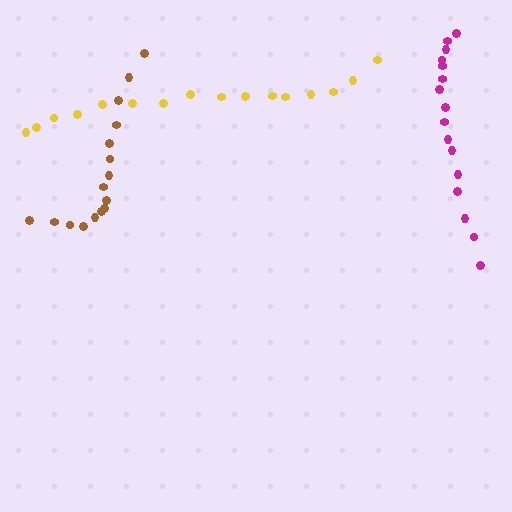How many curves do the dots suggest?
There are 3 distinct paths.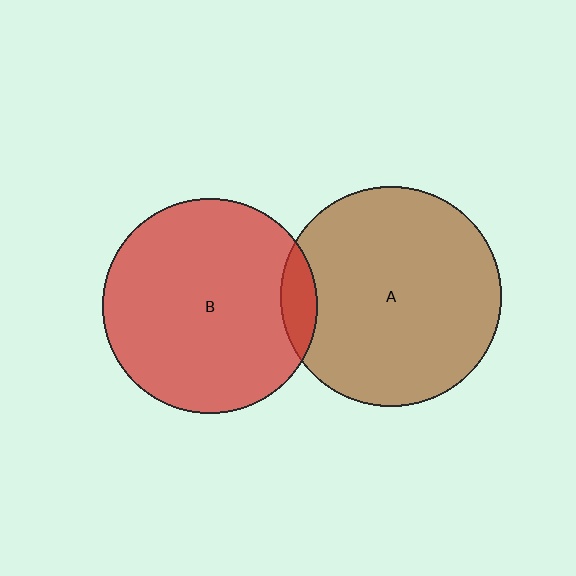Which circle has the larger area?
Circle A (brown).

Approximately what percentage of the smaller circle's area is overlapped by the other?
Approximately 10%.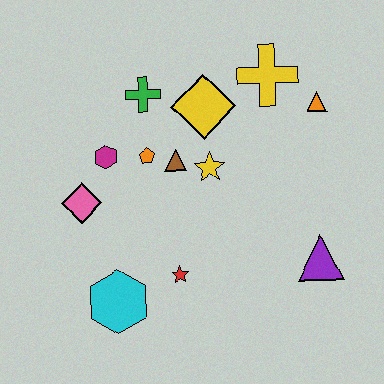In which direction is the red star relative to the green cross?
The red star is below the green cross.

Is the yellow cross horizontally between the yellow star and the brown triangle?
No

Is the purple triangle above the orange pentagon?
No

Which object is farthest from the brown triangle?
The purple triangle is farthest from the brown triangle.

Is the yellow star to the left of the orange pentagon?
No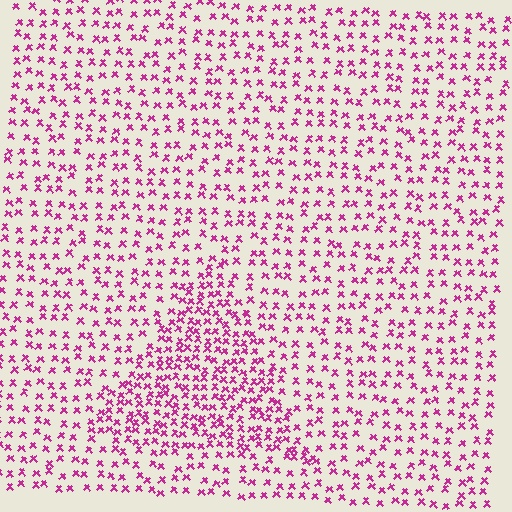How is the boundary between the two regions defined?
The boundary is defined by a change in element density (approximately 1.9x ratio). All elements are the same color, size, and shape.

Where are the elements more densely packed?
The elements are more densely packed inside the triangle boundary.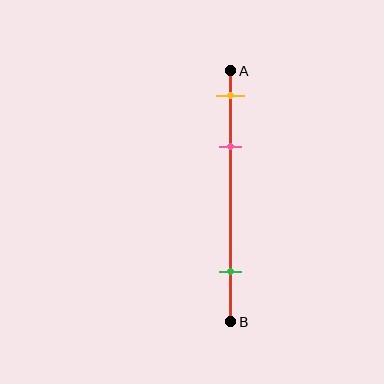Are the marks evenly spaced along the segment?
No, the marks are not evenly spaced.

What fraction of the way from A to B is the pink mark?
The pink mark is approximately 30% (0.3) of the way from A to B.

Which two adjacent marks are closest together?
The yellow and pink marks are the closest adjacent pair.